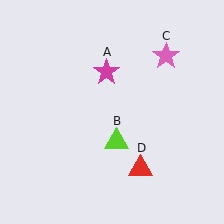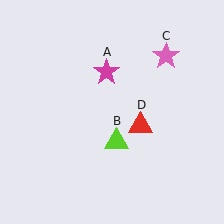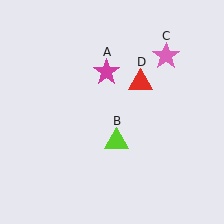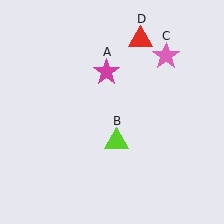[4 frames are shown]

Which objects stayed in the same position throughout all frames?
Magenta star (object A) and lime triangle (object B) and pink star (object C) remained stationary.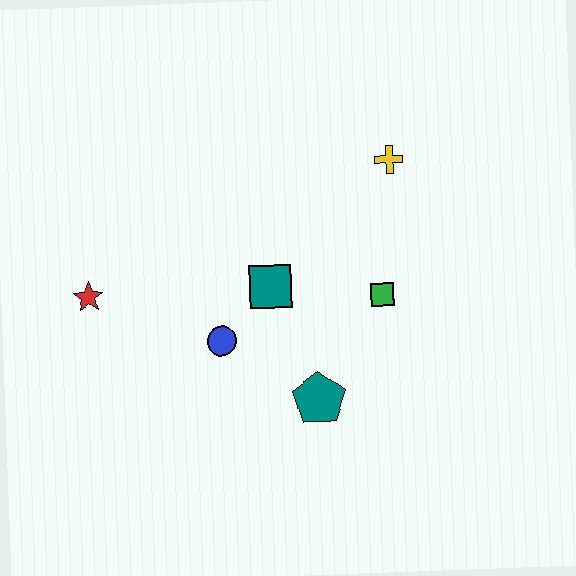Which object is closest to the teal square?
The blue circle is closest to the teal square.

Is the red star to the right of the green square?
No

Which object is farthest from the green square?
The red star is farthest from the green square.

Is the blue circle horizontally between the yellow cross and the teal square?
No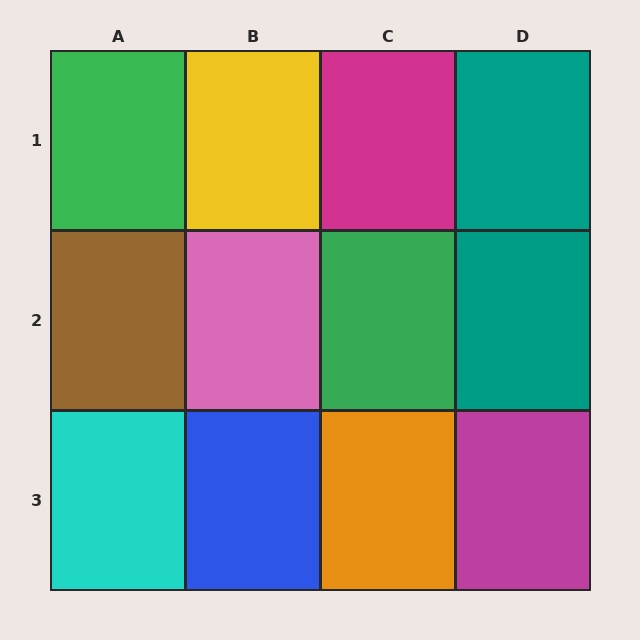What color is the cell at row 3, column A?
Cyan.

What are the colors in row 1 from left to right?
Green, yellow, magenta, teal.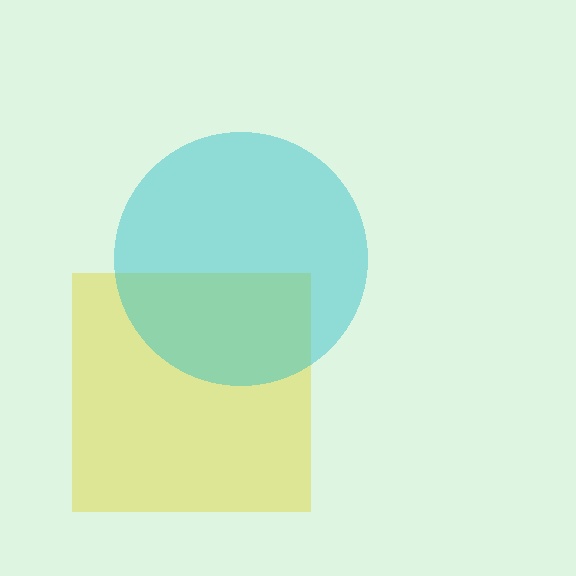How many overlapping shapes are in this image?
There are 2 overlapping shapes in the image.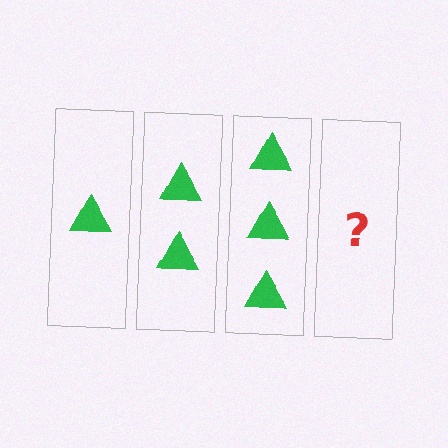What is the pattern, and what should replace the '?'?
The pattern is that each step adds one more triangle. The '?' should be 4 triangles.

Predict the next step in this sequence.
The next step is 4 triangles.